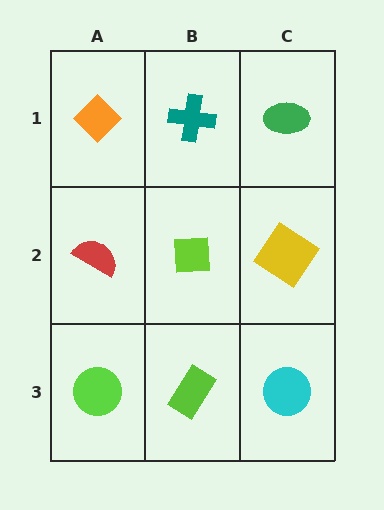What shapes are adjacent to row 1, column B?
A lime square (row 2, column B), an orange diamond (row 1, column A), a green ellipse (row 1, column C).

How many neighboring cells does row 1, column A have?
2.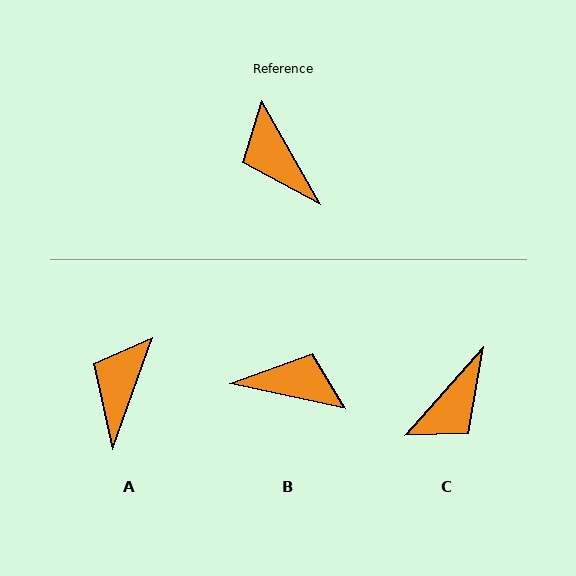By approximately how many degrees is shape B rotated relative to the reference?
Approximately 132 degrees clockwise.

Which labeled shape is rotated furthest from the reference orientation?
B, about 132 degrees away.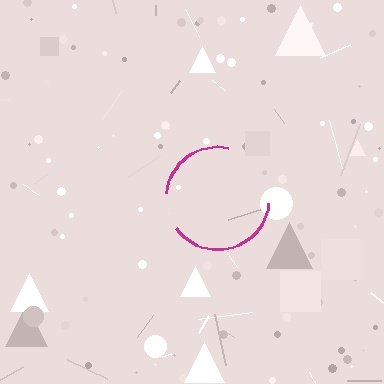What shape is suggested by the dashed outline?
The dashed outline suggests a circle.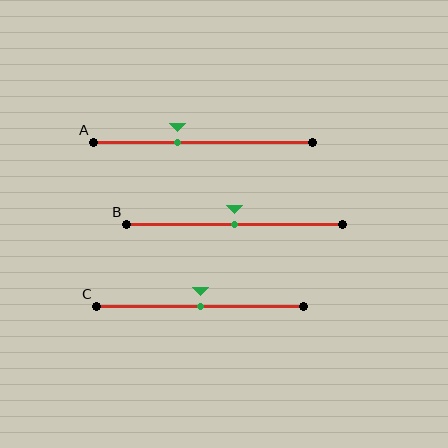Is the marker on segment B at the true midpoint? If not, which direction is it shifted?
Yes, the marker on segment B is at the true midpoint.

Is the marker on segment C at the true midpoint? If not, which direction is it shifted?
Yes, the marker on segment C is at the true midpoint.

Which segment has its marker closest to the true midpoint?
Segment B has its marker closest to the true midpoint.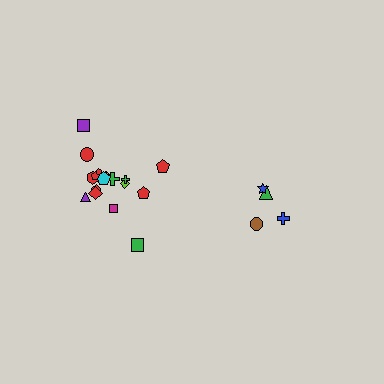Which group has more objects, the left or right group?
The left group.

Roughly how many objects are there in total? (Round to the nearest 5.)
Roughly 20 objects in total.